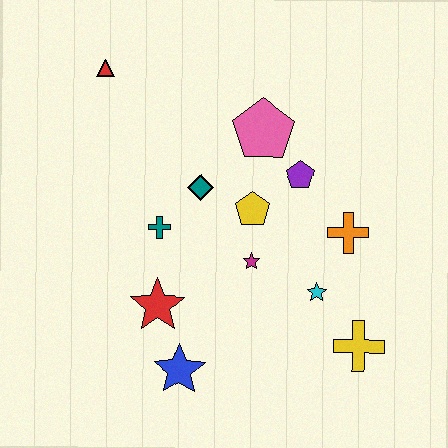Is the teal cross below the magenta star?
No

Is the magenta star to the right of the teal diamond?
Yes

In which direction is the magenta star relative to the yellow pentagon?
The magenta star is below the yellow pentagon.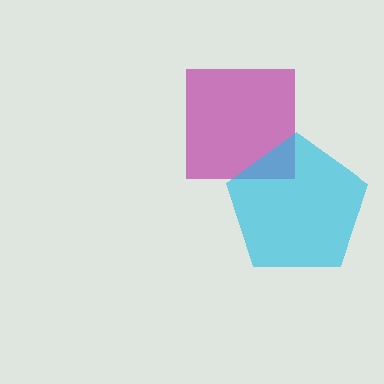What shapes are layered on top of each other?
The layered shapes are: a magenta square, a cyan pentagon.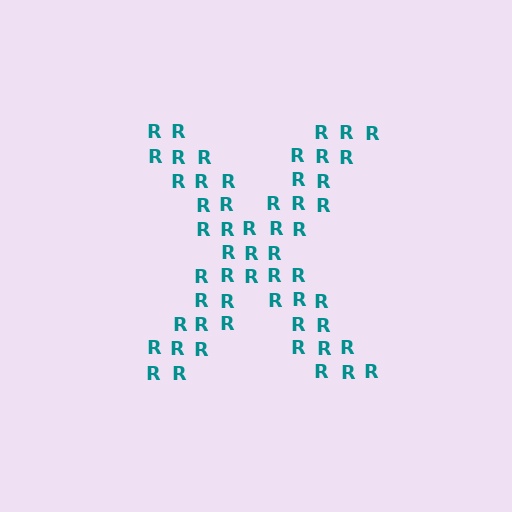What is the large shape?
The large shape is the letter X.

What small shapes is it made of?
It is made of small letter R's.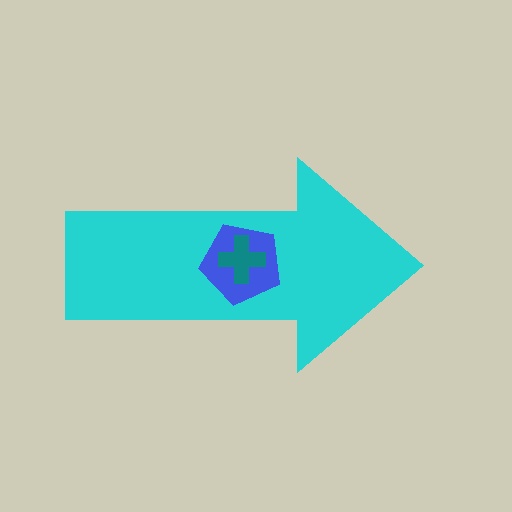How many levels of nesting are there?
3.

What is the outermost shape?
The cyan arrow.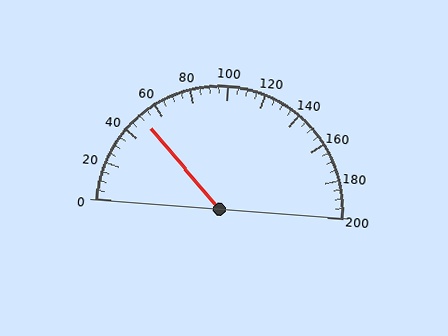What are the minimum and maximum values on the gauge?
The gauge ranges from 0 to 200.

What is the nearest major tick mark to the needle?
The nearest major tick mark is 40.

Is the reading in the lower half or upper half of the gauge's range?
The reading is in the lower half of the range (0 to 200).